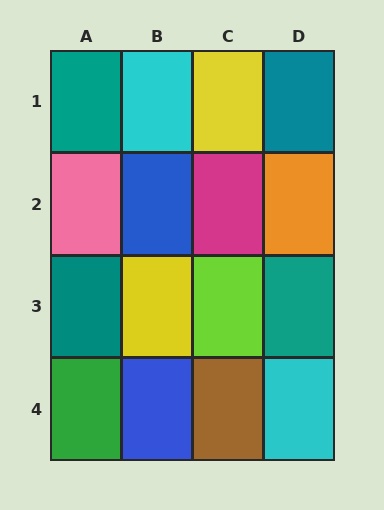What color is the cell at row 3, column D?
Teal.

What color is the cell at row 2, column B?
Blue.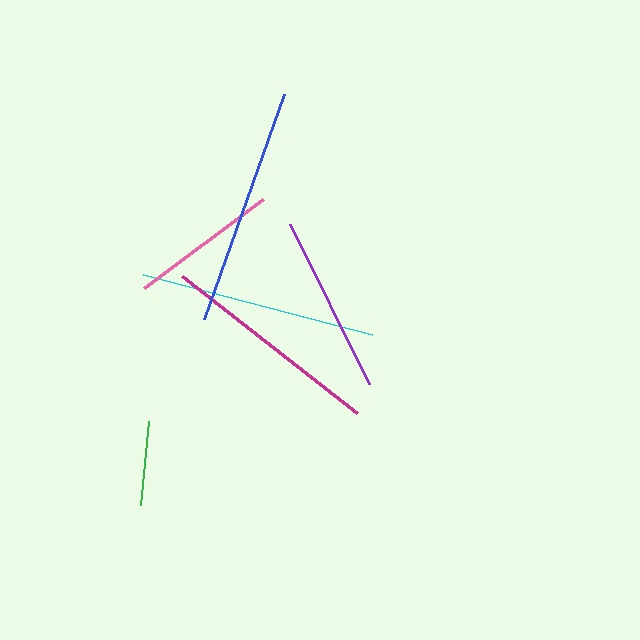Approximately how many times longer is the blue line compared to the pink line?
The blue line is approximately 1.6 times the length of the pink line.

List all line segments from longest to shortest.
From longest to shortest: blue, cyan, magenta, purple, pink, green.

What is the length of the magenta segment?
The magenta segment is approximately 222 pixels long.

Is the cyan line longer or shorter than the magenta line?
The cyan line is longer than the magenta line.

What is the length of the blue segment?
The blue segment is approximately 239 pixels long.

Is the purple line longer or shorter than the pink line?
The purple line is longer than the pink line.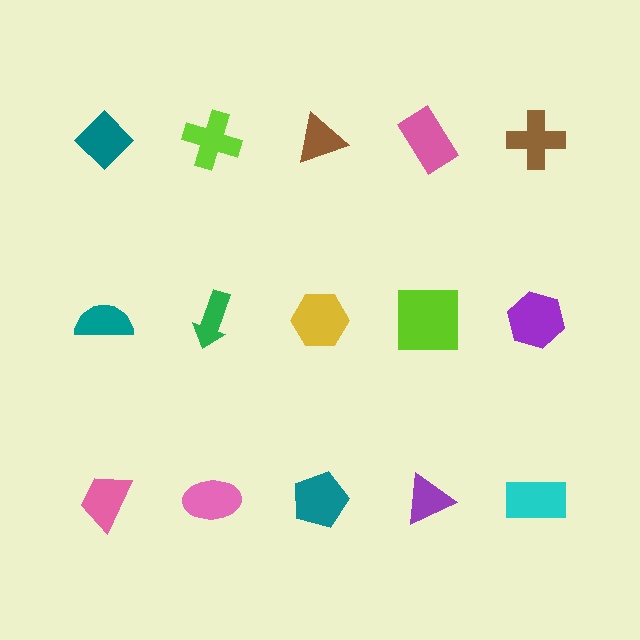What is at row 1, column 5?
A brown cross.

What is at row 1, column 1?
A teal diamond.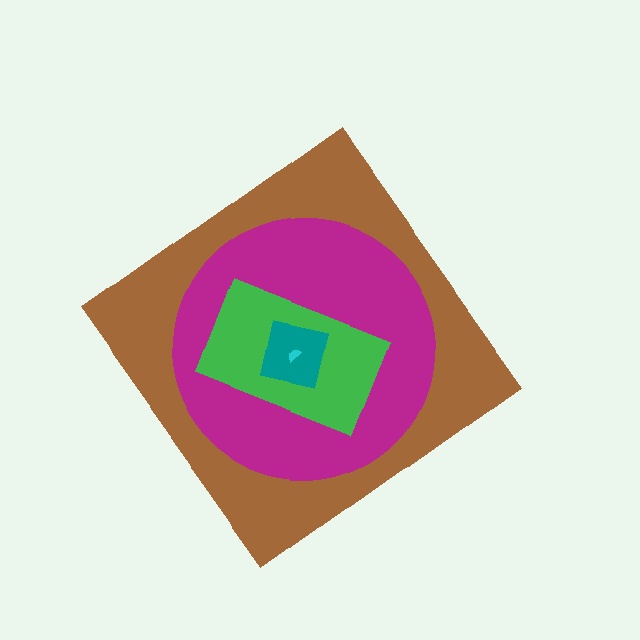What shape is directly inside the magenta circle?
The green rectangle.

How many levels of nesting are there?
5.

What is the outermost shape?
The brown diamond.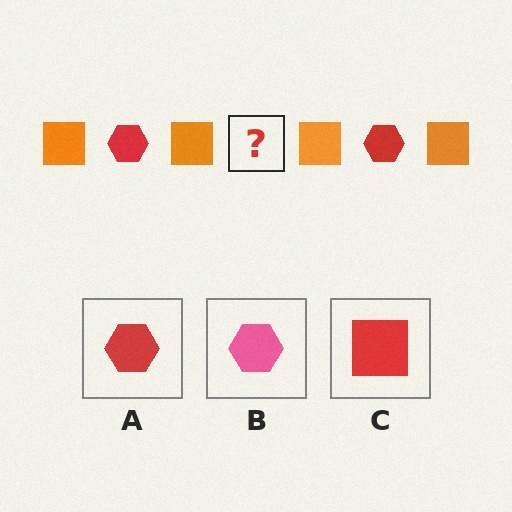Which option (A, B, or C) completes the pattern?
A.